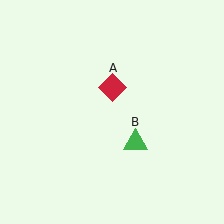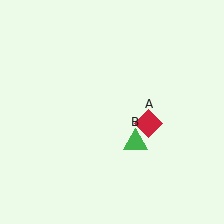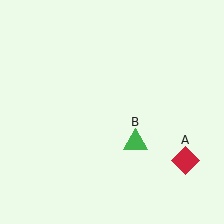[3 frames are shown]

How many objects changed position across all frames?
1 object changed position: red diamond (object A).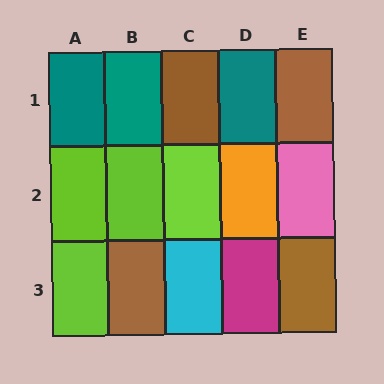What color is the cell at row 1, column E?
Brown.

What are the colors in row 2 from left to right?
Lime, lime, lime, orange, pink.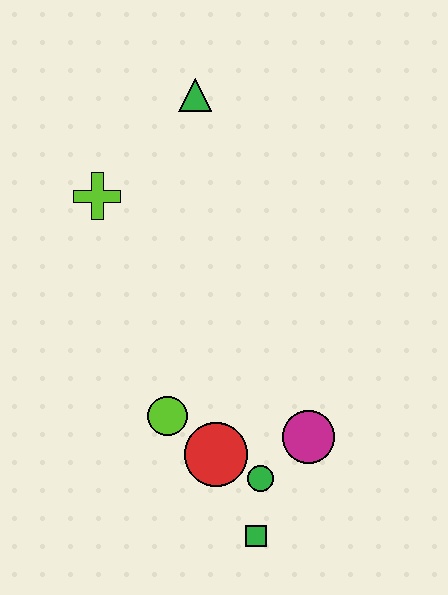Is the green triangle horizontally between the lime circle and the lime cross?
No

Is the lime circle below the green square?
No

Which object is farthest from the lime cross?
The green square is farthest from the lime cross.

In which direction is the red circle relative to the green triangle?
The red circle is below the green triangle.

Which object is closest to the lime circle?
The red circle is closest to the lime circle.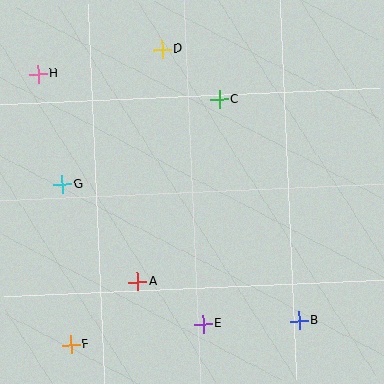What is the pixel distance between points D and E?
The distance between D and E is 278 pixels.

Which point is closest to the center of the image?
Point C at (219, 99) is closest to the center.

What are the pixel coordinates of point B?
Point B is at (299, 321).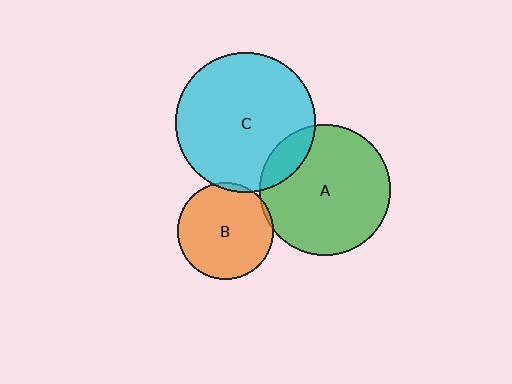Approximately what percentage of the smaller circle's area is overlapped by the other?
Approximately 15%.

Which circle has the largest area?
Circle C (cyan).